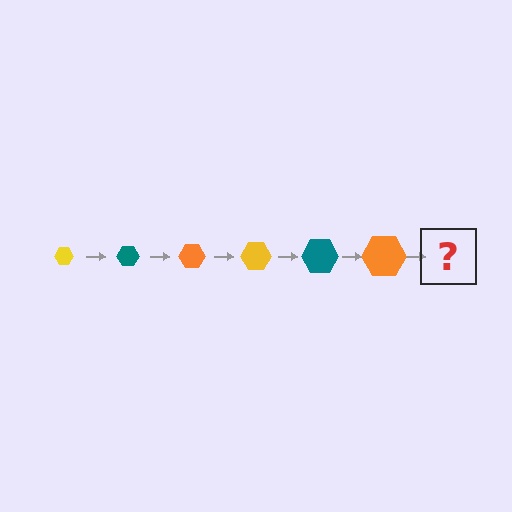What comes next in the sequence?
The next element should be a yellow hexagon, larger than the previous one.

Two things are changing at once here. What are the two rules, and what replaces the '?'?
The two rules are that the hexagon grows larger each step and the color cycles through yellow, teal, and orange. The '?' should be a yellow hexagon, larger than the previous one.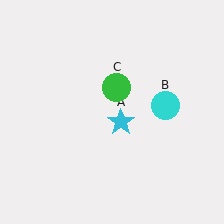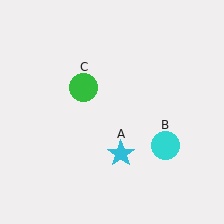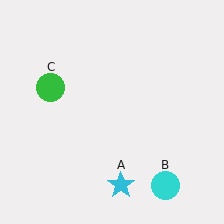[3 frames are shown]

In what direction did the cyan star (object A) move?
The cyan star (object A) moved down.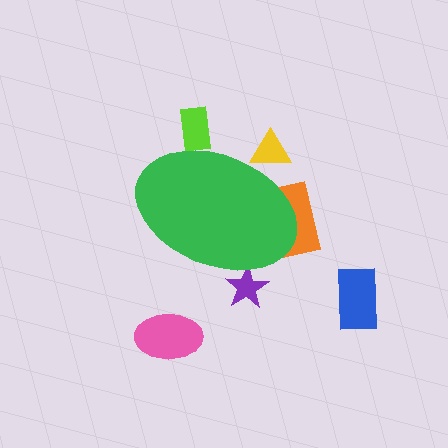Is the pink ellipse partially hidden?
No, the pink ellipse is fully visible.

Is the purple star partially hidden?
Yes, the purple star is partially hidden behind the green ellipse.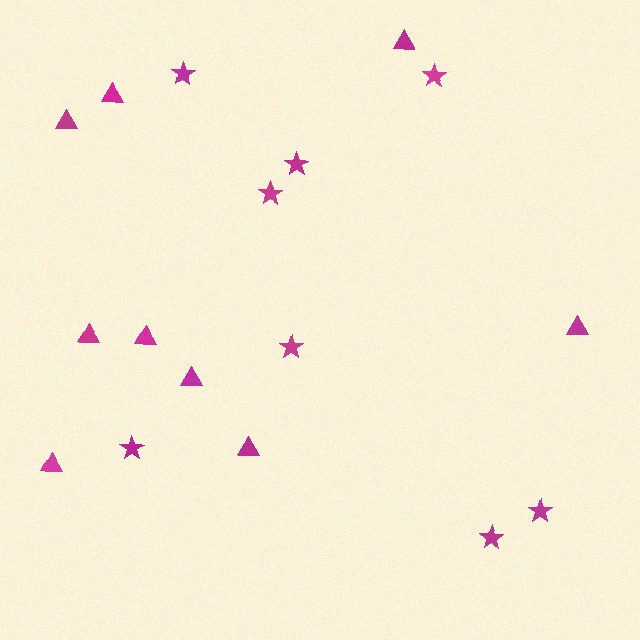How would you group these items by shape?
There are 2 groups: one group of stars (8) and one group of triangles (9).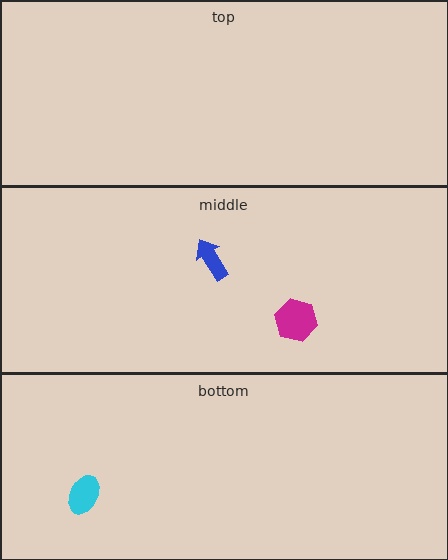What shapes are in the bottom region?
The cyan ellipse.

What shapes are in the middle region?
The magenta hexagon, the blue arrow.